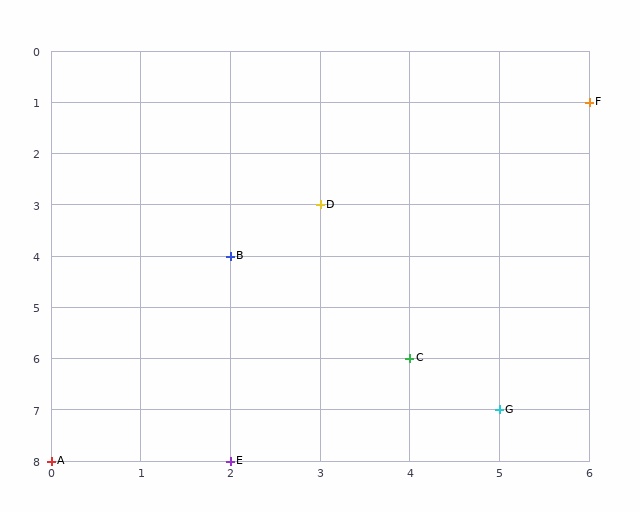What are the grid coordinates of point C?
Point C is at grid coordinates (4, 6).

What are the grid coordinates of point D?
Point D is at grid coordinates (3, 3).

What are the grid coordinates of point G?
Point G is at grid coordinates (5, 7).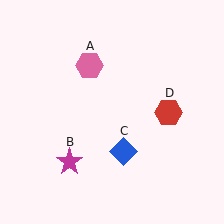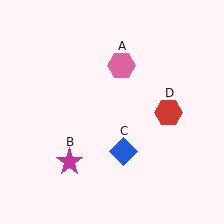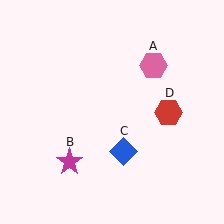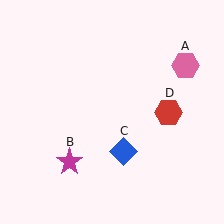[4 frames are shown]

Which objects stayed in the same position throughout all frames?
Magenta star (object B) and blue diamond (object C) and red hexagon (object D) remained stationary.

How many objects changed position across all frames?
1 object changed position: pink hexagon (object A).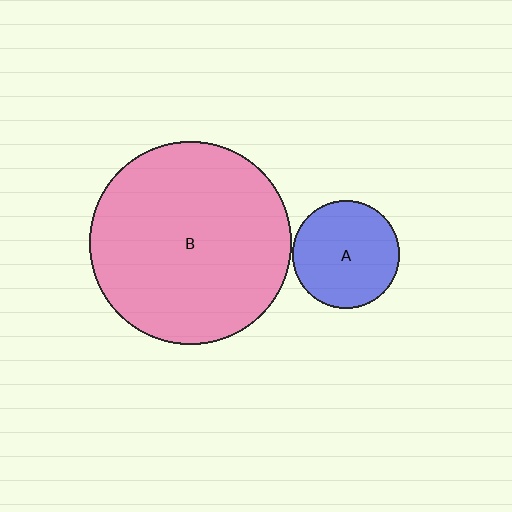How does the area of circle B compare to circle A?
Approximately 3.5 times.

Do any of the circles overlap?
No, none of the circles overlap.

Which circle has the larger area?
Circle B (pink).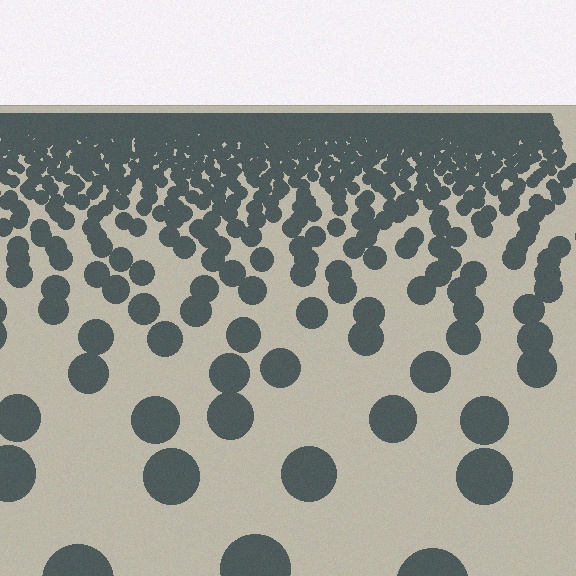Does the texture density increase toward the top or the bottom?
Density increases toward the top.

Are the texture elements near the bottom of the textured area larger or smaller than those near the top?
Larger. Near the bottom, elements are closer to the viewer and appear at a bigger on-screen size.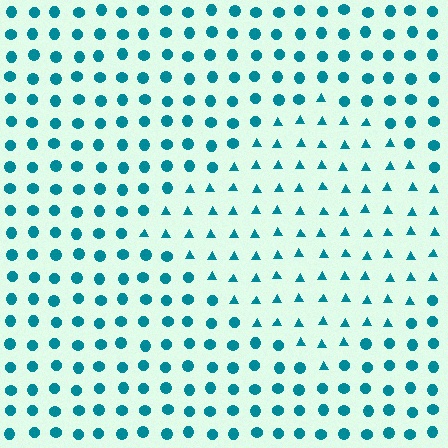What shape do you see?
I see a diamond.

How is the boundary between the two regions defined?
The boundary is defined by a change in element shape: triangles inside vs. circles outside. All elements share the same color and spacing.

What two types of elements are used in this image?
The image uses triangles inside the diamond region and circles outside it.